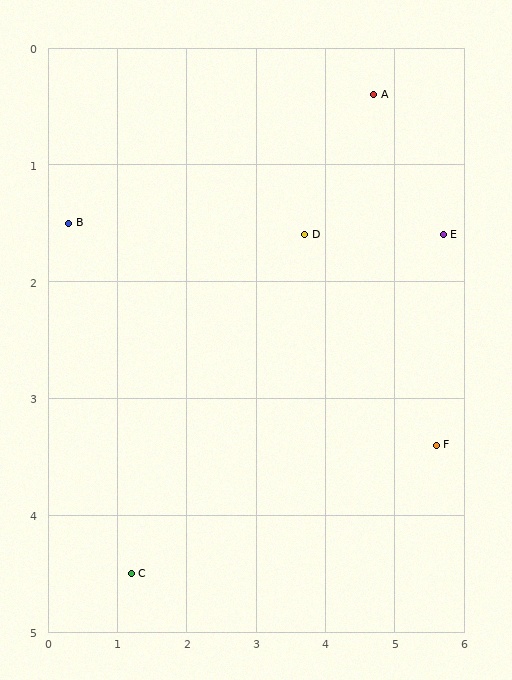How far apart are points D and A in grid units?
Points D and A are about 1.6 grid units apart.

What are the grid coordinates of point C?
Point C is at approximately (1.2, 4.5).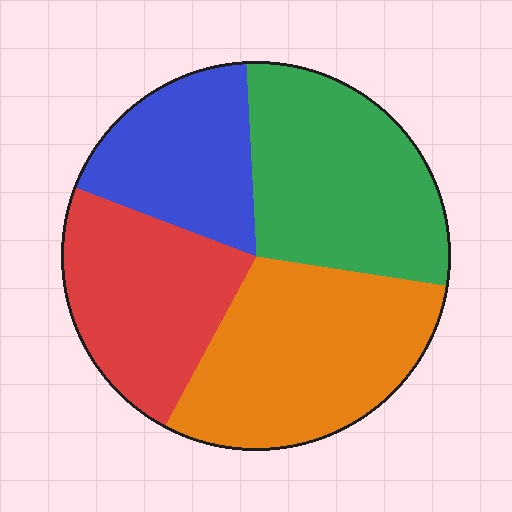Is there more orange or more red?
Orange.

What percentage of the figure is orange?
Orange covers 30% of the figure.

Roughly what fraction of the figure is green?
Green covers 28% of the figure.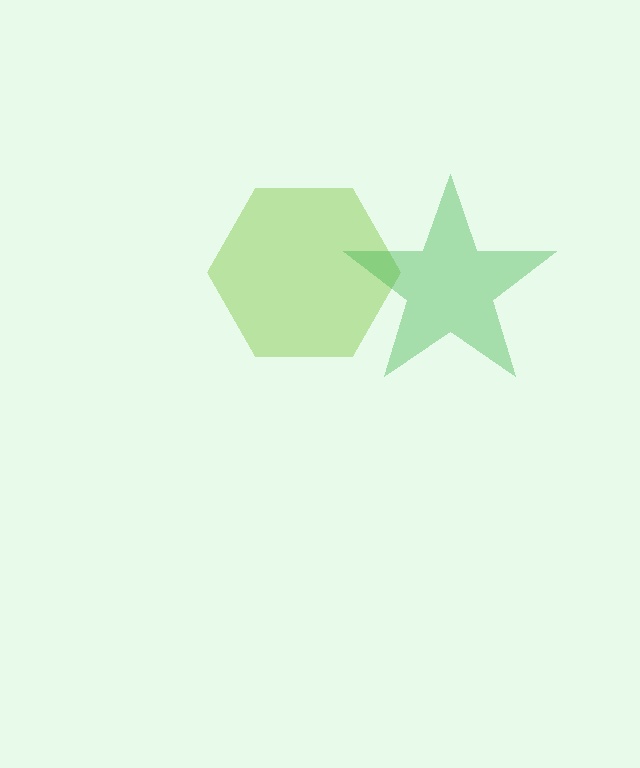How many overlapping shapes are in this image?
There are 2 overlapping shapes in the image.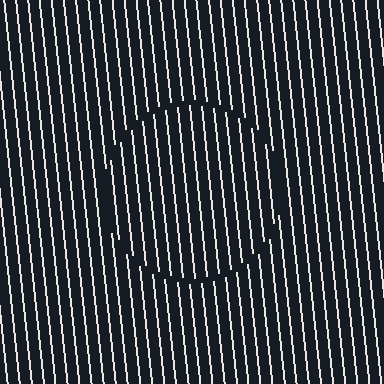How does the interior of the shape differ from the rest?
The interior of the shape contains the same grating, shifted by half a period — the contour is defined by the phase discontinuity where line-ends from the inner and outer gratings abut.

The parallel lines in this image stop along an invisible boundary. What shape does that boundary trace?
An illusory circle. The interior of the shape contains the same grating, shifted by half a period — the contour is defined by the phase discontinuity where line-ends from the inner and outer gratings abut.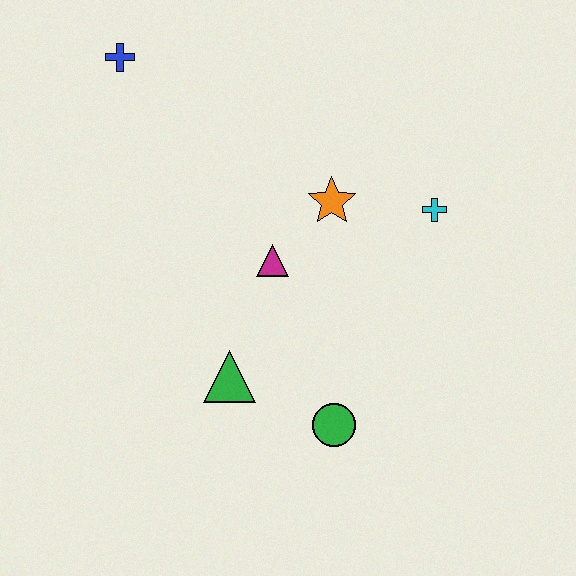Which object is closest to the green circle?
The green triangle is closest to the green circle.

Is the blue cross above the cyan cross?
Yes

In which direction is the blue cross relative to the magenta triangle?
The blue cross is above the magenta triangle.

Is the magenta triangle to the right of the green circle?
No